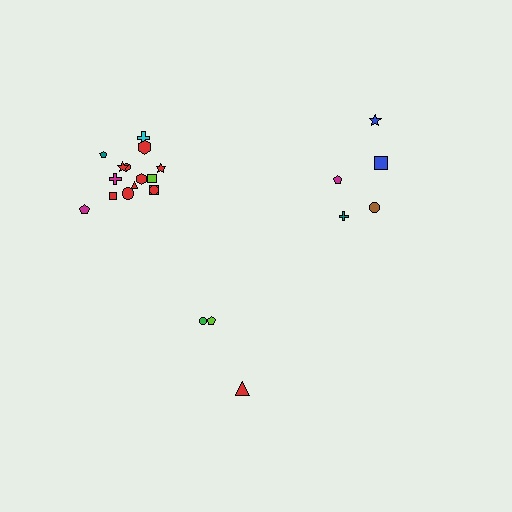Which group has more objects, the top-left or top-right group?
The top-left group.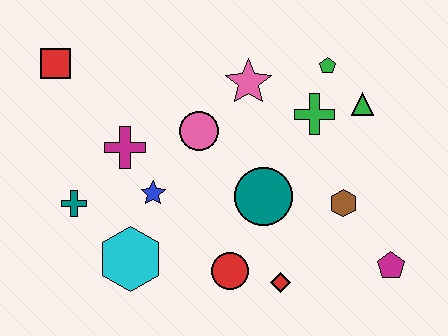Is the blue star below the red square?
Yes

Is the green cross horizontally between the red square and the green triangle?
Yes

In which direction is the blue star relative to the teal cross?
The blue star is to the right of the teal cross.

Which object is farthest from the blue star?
The magenta pentagon is farthest from the blue star.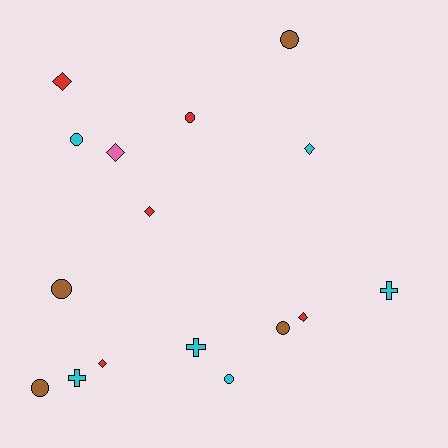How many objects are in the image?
There are 16 objects.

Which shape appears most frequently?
Circle, with 7 objects.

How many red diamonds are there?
There are 4 red diamonds.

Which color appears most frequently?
Cyan, with 6 objects.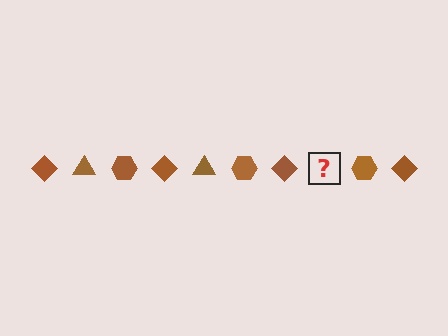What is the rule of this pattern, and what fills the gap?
The rule is that the pattern cycles through diamond, triangle, hexagon shapes in brown. The gap should be filled with a brown triangle.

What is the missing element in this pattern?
The missing element is a brown triangle.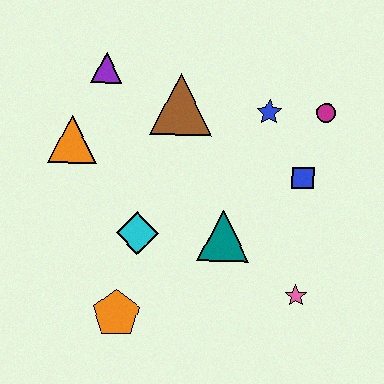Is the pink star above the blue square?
No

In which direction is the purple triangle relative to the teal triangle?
The purple triangle is above the teal triangle.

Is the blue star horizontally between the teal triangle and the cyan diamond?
No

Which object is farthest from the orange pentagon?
The magenta circle is farthest from the orange pentagon.